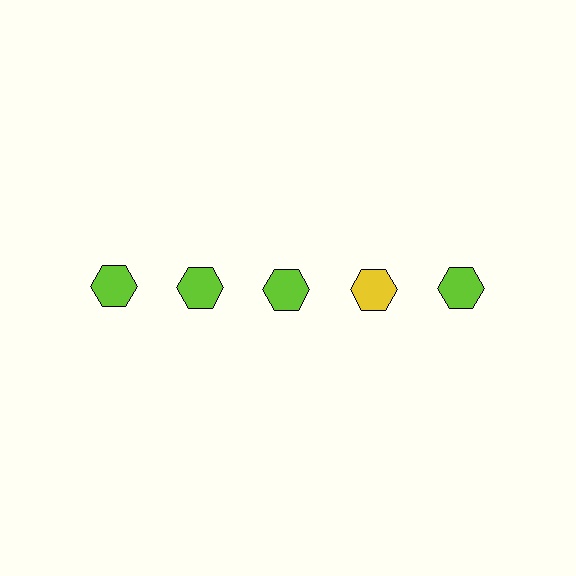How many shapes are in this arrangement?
There are 5 shapes arranged in a grid pattern.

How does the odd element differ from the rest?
It has a different color: yellow instead of lime.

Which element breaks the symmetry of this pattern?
The yellow hexagon in the top row, second from right column breaks the symmetry. All other shapes are lime hexagons.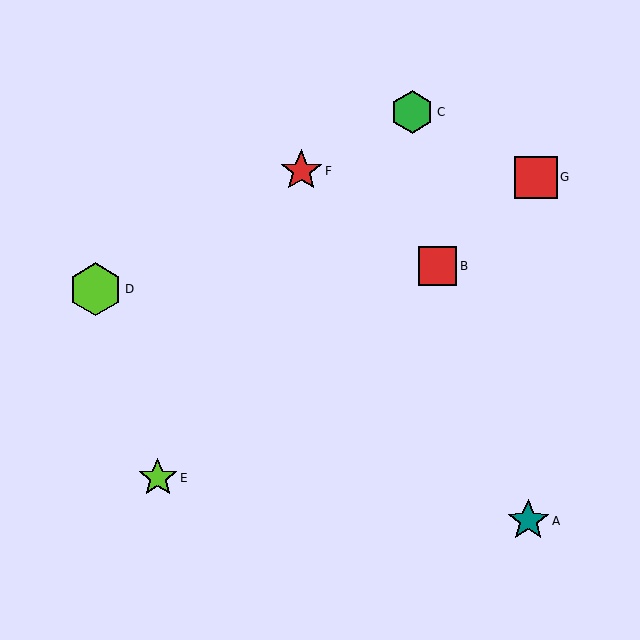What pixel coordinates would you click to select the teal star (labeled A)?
Click at (528, 521) to select the teal star A.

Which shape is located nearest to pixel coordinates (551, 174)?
The red square (labeled G) at (536, 177) is nearest to that location.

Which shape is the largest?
The lime hexagon (labeled D) is the largest.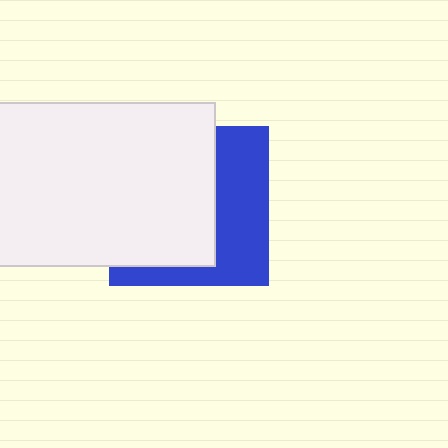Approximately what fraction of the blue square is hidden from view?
Roughly 59% of the blue square is hidden behind the white rectangle.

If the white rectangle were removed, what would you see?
You would see the complete blue square.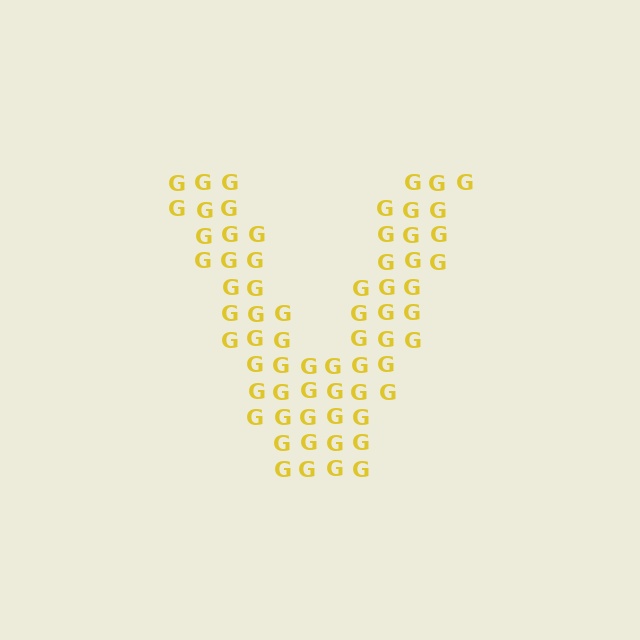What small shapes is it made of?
It is made of small letter G's.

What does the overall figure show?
The overall figure shows the letter V.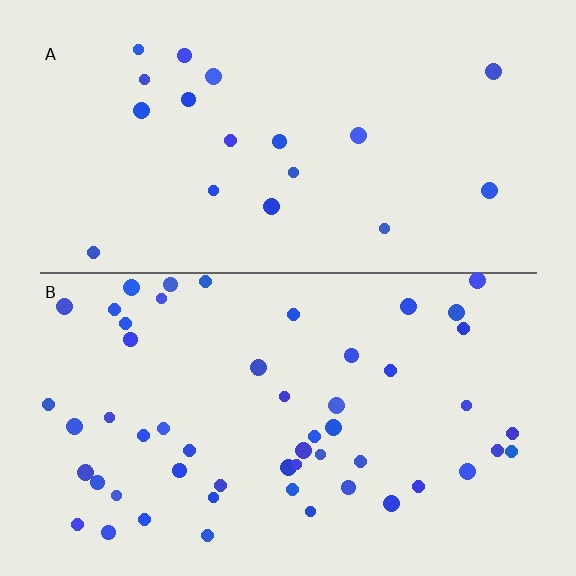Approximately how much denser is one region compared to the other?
Approximately 2.8× — region B over region A.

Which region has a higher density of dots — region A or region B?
B (the bottom).